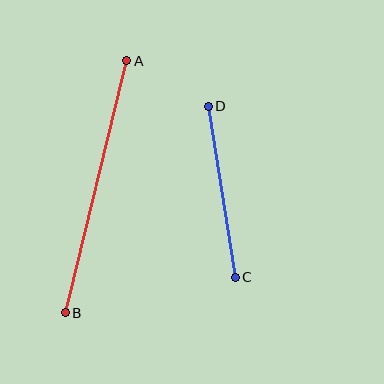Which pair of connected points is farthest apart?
Points A and B are farthest apart.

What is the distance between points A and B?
The distance is approximately 259 pixels.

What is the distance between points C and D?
The distance is approximately 173 pixels.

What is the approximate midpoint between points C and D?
The midpoint is at approximately (222, 192) pixels.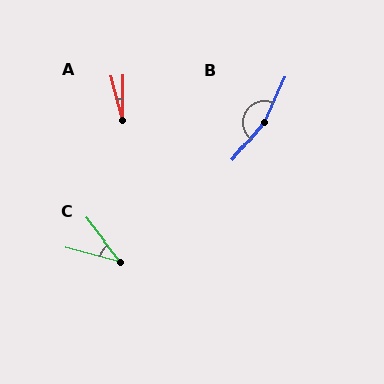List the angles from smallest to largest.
A (16°), C (37°), B (166°).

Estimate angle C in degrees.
Approximately 37 degrees.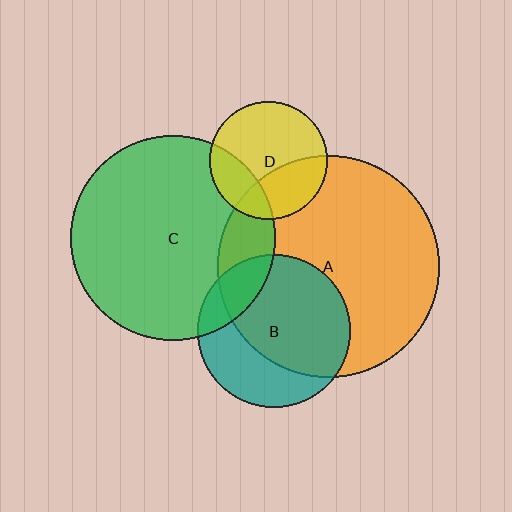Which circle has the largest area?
Circle A (orange).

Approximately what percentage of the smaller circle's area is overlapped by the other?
Approximately 15%.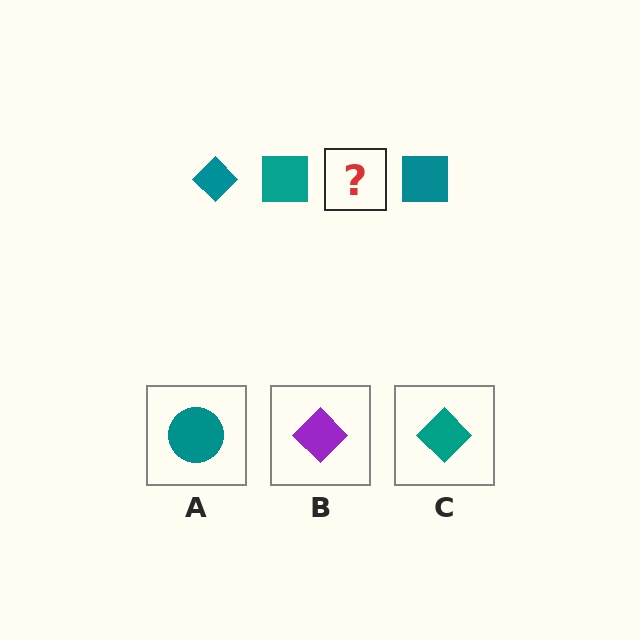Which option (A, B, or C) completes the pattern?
C.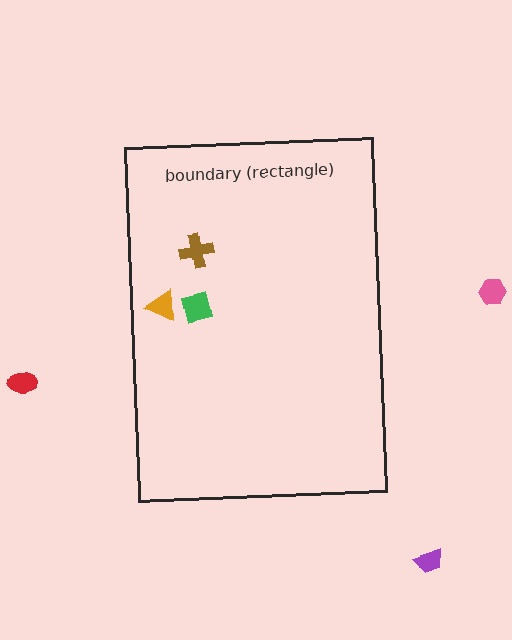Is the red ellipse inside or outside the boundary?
Outside.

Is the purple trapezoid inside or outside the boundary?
Outside.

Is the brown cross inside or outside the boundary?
Inside.